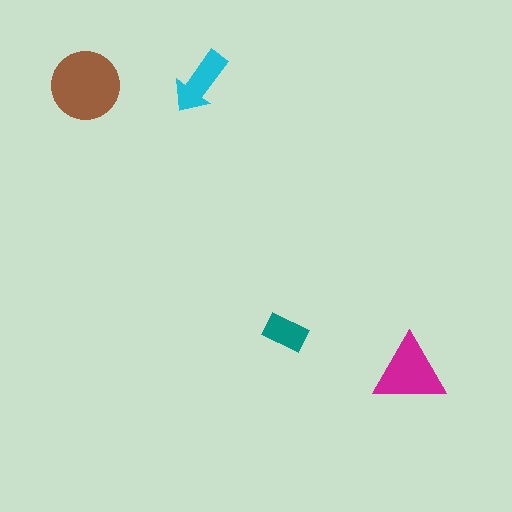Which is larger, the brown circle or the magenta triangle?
The brown circle.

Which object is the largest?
The brown circle.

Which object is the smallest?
The teal rectangle.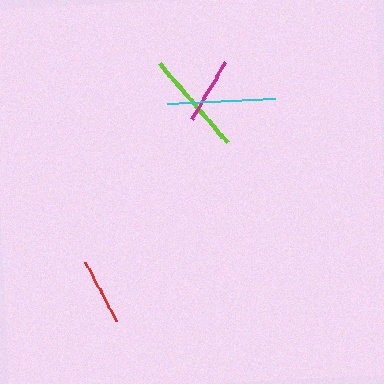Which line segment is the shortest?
The red line is the shortest at approximately 66 pixels.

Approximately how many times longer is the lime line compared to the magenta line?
The lime line is approximately 1.5 times the length of the magenta line.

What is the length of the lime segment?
The lime segment is approximately 103 pixels long.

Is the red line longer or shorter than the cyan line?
The cyan line is longer than the red line.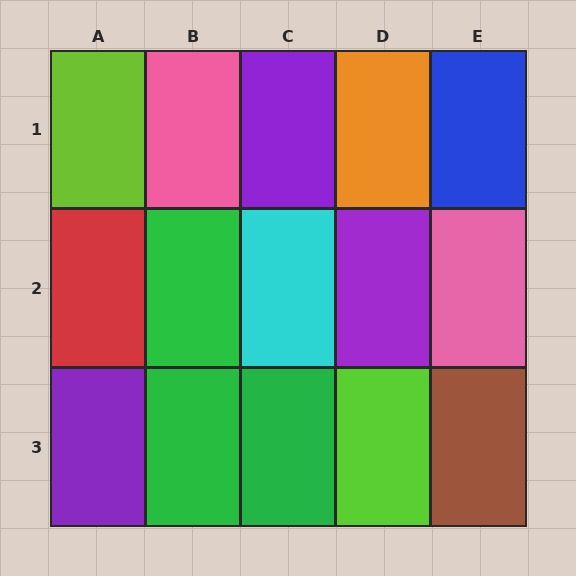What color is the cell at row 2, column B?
Green.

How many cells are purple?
3 cells are purple.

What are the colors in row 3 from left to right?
Purple, green, green, lime, brown.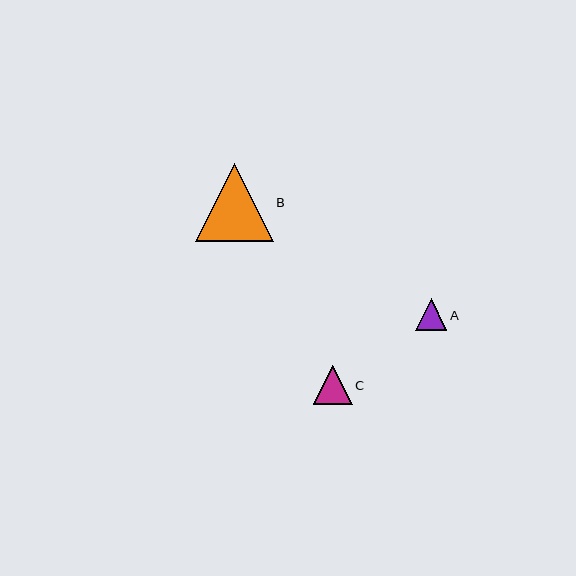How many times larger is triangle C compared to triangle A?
Triangle C is approximately 1.2 times the size of triangle A.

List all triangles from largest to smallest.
From largest to smallest: B, C, A.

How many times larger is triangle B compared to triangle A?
Triangle B is approximately 2.5 times the size of triangle A.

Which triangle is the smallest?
Triangle A is the smallest with a size of approximately 31 pixels.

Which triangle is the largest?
Triangle B is the largest with a size of approximately 78 pixels.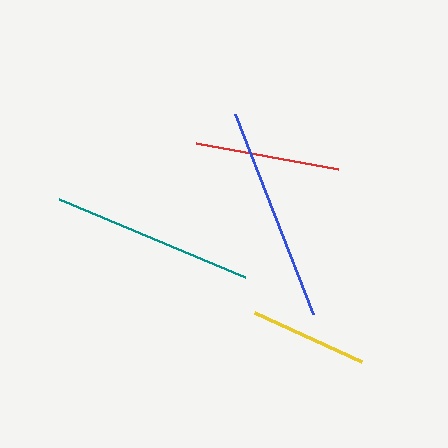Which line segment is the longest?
The blue line is the longest at approximately 214 pixels.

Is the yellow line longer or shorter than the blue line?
The blue line is longer than the yellow line.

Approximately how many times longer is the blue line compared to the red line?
The blue line is approximately 1.5 times the length of the red line.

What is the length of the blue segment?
The blue segment is approximately 214 pixels long.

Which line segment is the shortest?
The yellow line is the shortest at approximately 118 pixels.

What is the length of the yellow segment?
The yellow segment is approximately 118 pixels long.